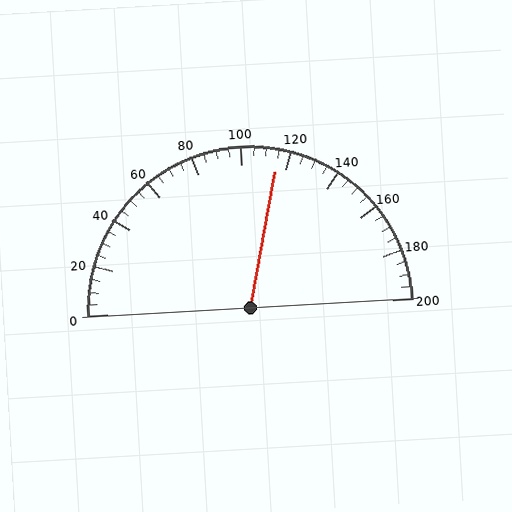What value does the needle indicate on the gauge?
The needle indicates approximately 115.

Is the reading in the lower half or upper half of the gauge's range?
The reading is in the upper half of the range (0 to 200).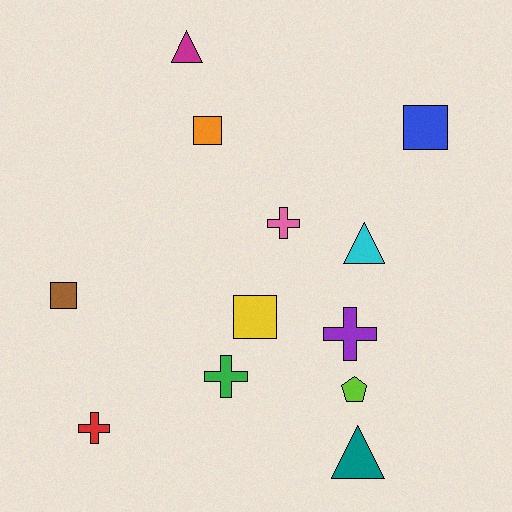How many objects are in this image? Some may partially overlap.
There are 12 objects.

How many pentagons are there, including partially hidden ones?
There is 1 pentagon.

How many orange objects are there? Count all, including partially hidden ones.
There is 1 orange object.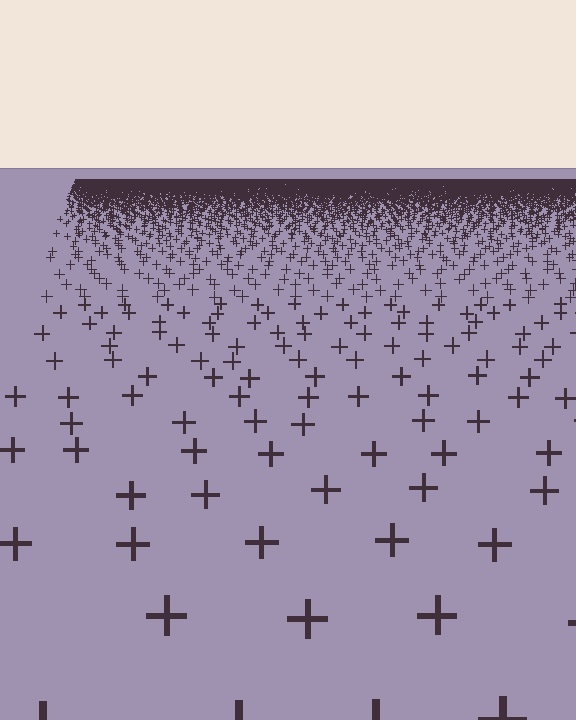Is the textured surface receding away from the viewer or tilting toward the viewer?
The surface is receding away from the viewer. Texture elements get smaller and denser toward the top.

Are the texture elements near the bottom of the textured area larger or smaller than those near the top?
Larger. Near the bottom, elements are closer to the viewer and appear at a bigger on-screen size.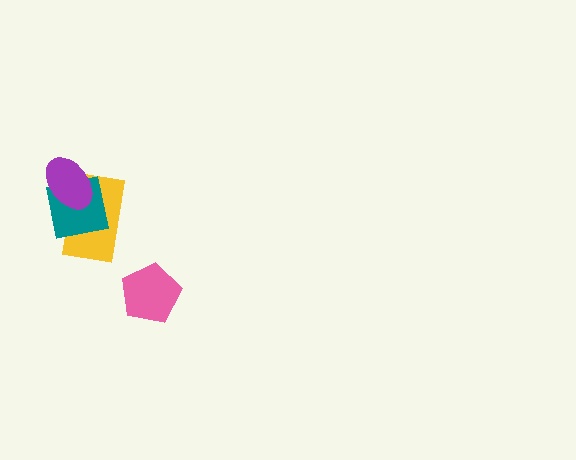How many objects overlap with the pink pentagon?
0 objects overlap with the pink pentagon.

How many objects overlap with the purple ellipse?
2 objects overlap with the purple ellipse.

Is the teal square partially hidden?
Yes, it is partially covered by another shape.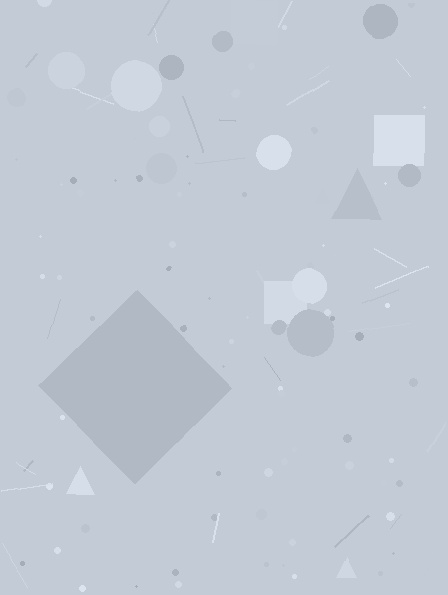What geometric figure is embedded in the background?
A diamond is embedded in the background.